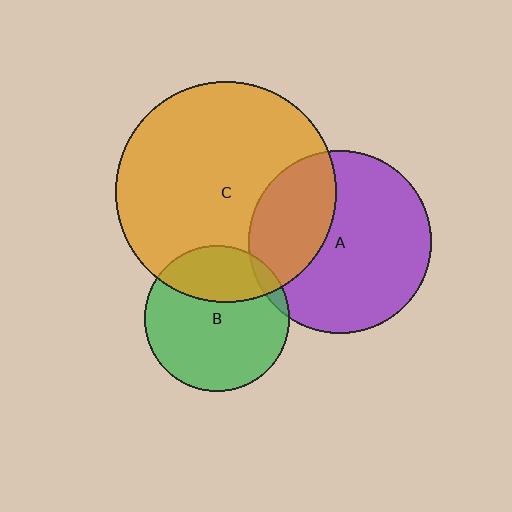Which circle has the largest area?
Circle C (orange).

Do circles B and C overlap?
Yes.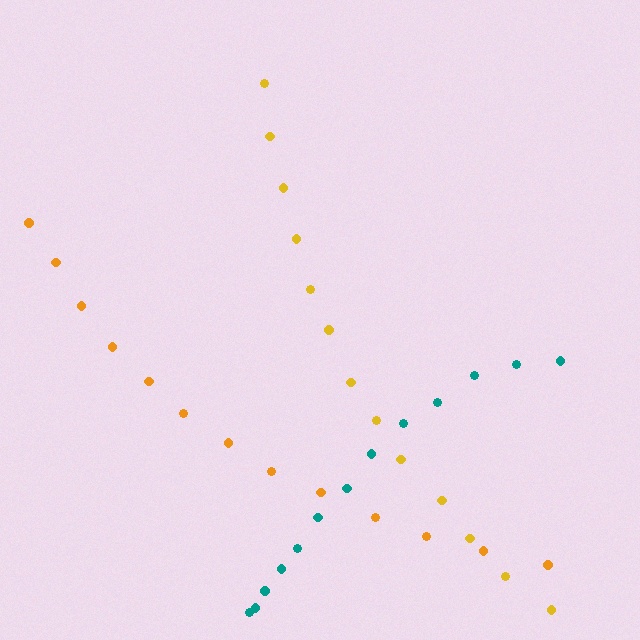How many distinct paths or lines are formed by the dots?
There are 3 distinct paths.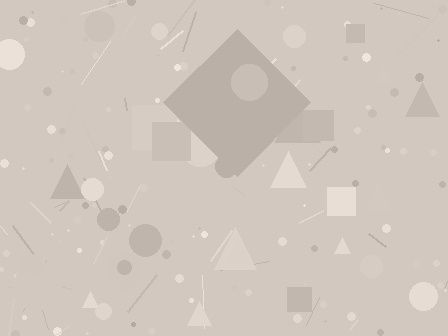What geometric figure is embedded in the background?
A diamond is embedded in the background.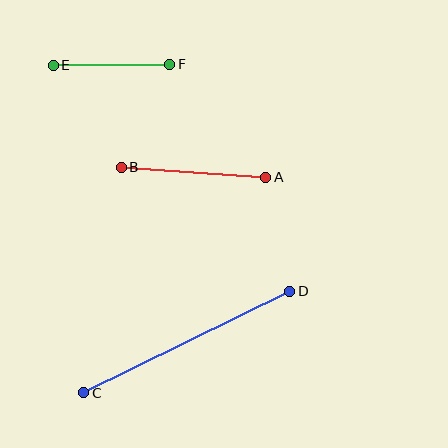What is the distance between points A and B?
The distance is approximately 145 pixels.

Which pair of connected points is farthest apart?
Points C and D are farthest apart.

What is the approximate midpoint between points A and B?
The midpoint is at approximately (193, 172) pixels.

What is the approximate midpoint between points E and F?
The midpoint is at approximately (112, 65) pixels.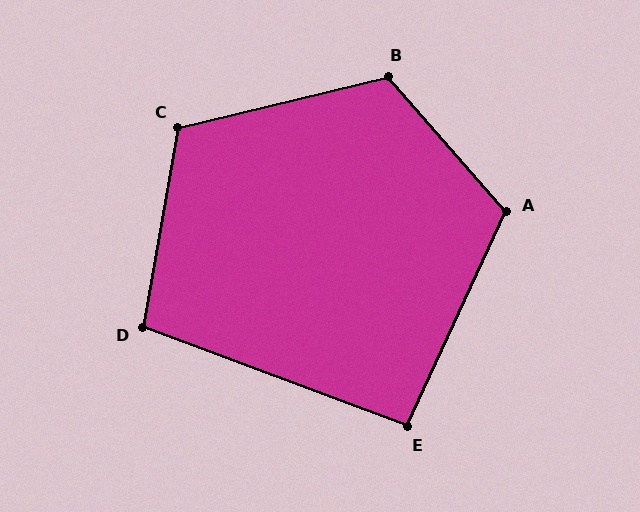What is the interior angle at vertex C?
Approximately 114 degrees (obtuse).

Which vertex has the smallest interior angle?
E, at approximately 94 degrees.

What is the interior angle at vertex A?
Approximately 114 degrees (obtuse).